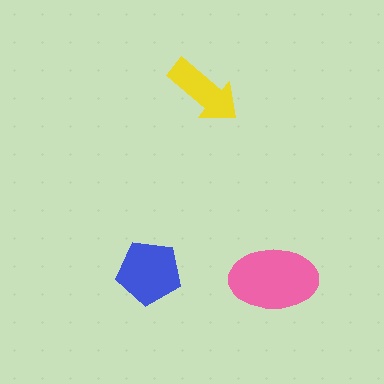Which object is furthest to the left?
The blue pentagon is leftmost.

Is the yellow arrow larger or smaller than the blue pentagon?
Smaller.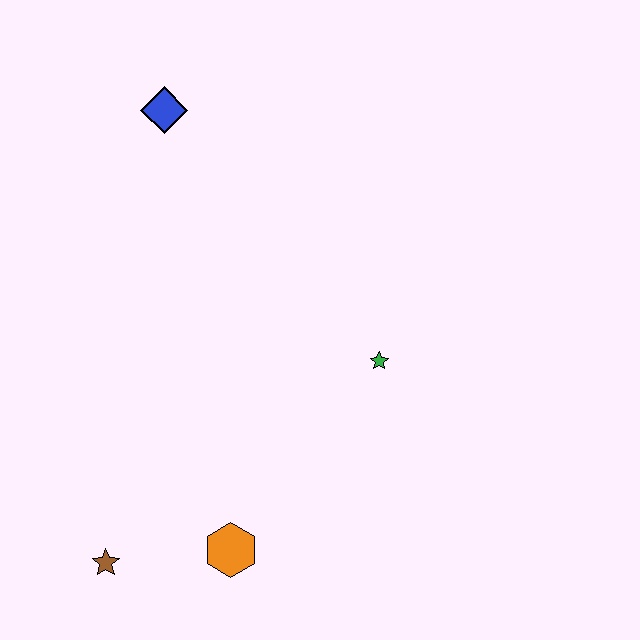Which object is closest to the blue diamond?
The green star is closest to the blue diamond.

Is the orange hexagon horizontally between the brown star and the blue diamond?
No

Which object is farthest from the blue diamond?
The brown star is farthest from the blue diamond.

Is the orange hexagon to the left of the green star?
Yes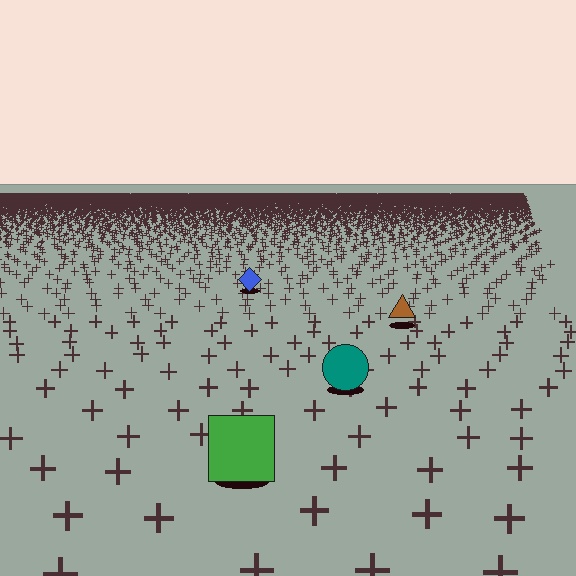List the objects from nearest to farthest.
From nearest to farthest: the green square, the teal circle, the brown triangle, the blue diamond.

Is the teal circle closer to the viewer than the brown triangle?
Yes. The teal circle is closer — you can tell from the texture gradient: the ground texture is coarser near it.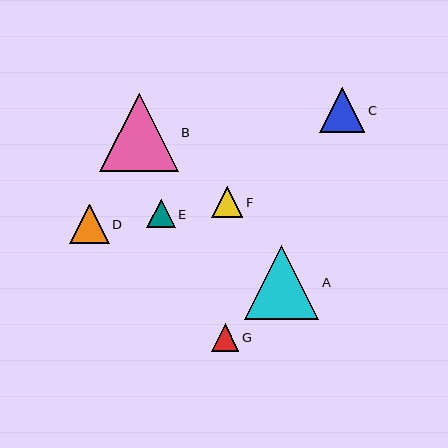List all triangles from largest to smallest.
From largest to smallest: B, A, C, D, F, E, G.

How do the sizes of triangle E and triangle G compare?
Triangle E and triangle G are approximately the same size.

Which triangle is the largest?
Triangle B is the largest with a size of approximately 79 pixels.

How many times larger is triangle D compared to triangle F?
Triangle D is approximately 1.3 times the size of triangle F.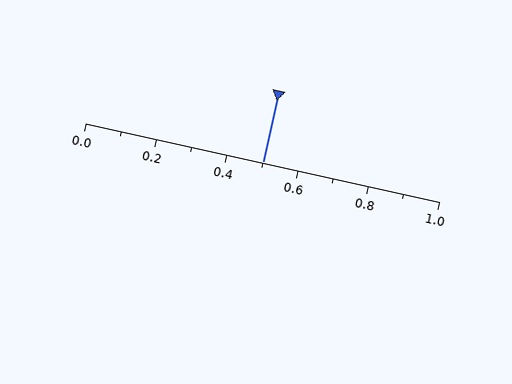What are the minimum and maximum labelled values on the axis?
The axis runs from 0.0 to 1.0.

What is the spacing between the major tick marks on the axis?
The major ticks are spaced 0.2 apart.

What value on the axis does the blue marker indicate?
The marker indicates approximately 0.5.